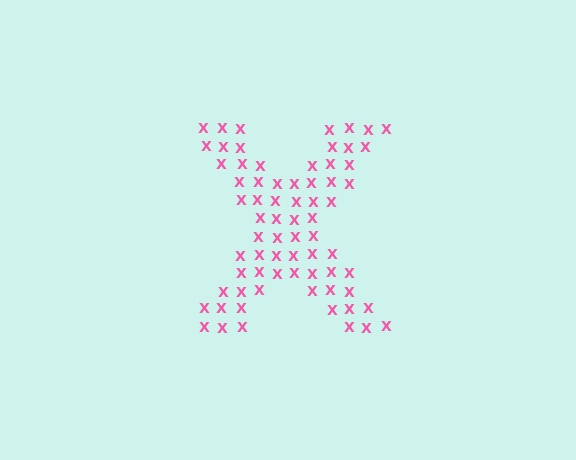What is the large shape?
The large shape is the letter X.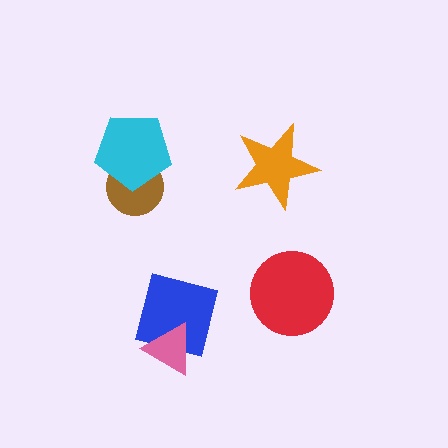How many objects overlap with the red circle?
0 objects overlap with the red circle.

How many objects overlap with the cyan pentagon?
1 object overlaps with the cyan pentagon.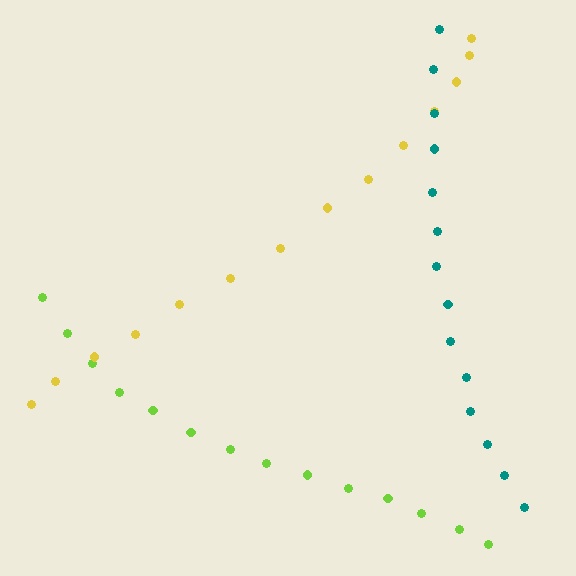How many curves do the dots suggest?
There are 3 distinct paths.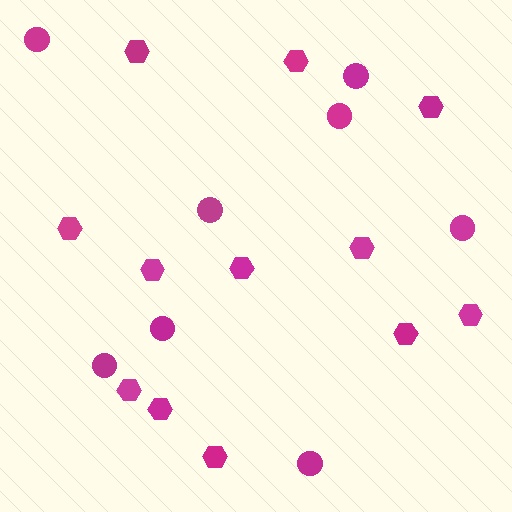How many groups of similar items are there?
There are 2 groups: one group of hexagons (12) and one group of circles (8).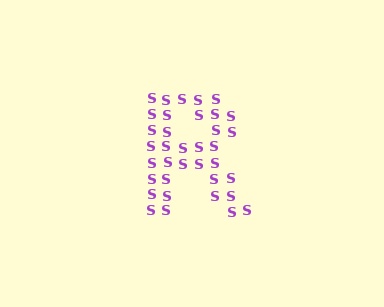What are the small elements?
The small elements are letter S's.